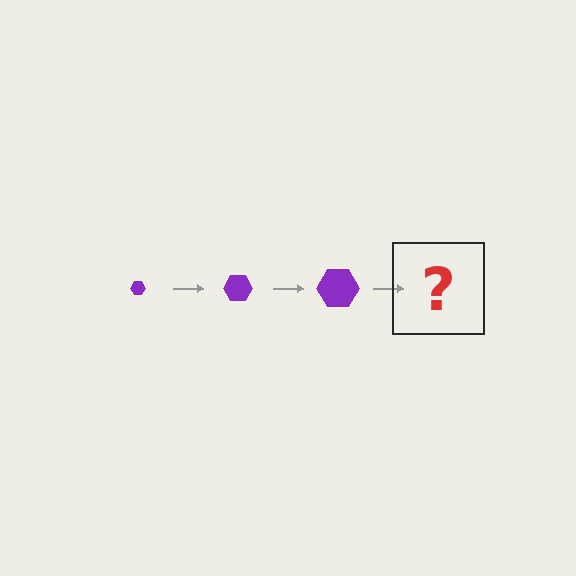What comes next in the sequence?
The next element should be a purple hexagon, larger than the previous one.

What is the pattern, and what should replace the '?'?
The pattern is that the hexagon gets progressively larger each step. The '?' should be a purple hexagon, larger than the previous one.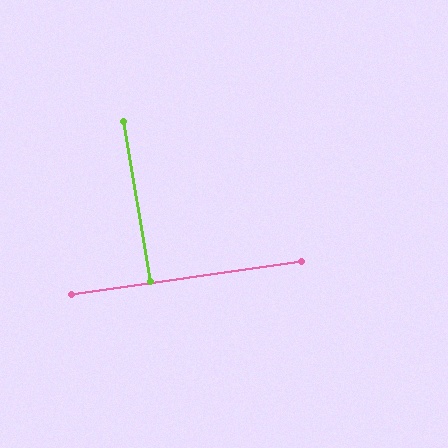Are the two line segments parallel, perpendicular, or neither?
Perpendicular — they meet at approximately 89°.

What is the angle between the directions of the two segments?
Approximately 89 degrees.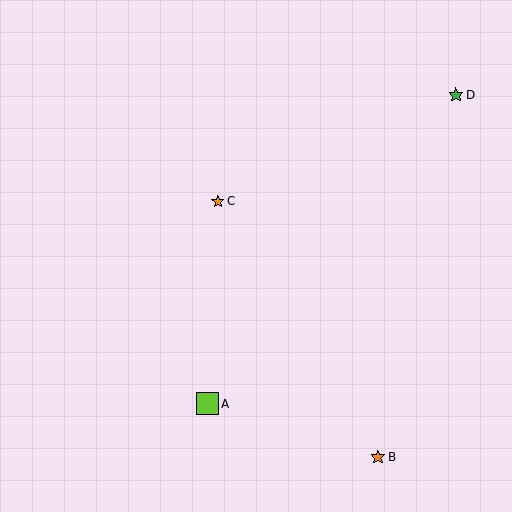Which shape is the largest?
The lime square (labeled A) is the largest.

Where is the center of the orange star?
The center of the orange star is at (378, 457).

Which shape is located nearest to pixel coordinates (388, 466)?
The orange star (labeled B) at (378, 457) is nearest to that location.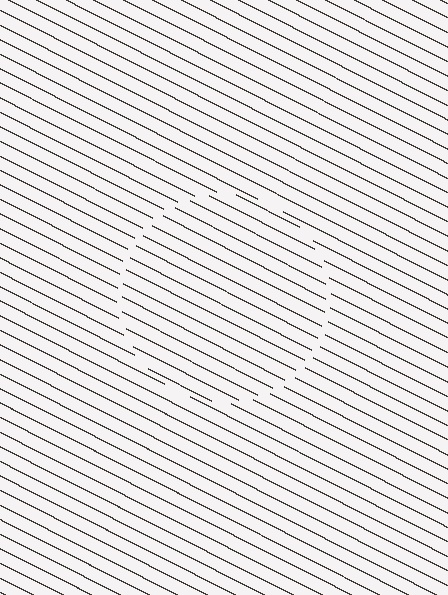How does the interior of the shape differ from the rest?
The interior of the shape contains the same grating, shifted by half a period — the contour is defined by the phase discontinuity where line-ends from the inner and outer gratings abut.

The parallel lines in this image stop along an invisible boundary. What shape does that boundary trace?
An illusory circle. The interior of the shape contains the same grating, shifted by half a period — the contour is defined by the phase discontinuity where line-ends from the inner and outer gratings abut.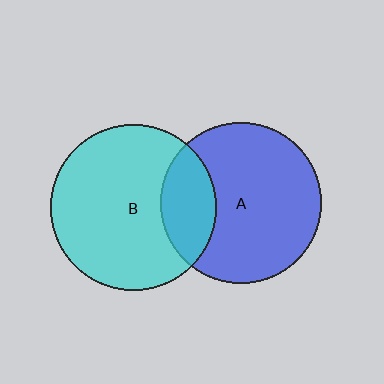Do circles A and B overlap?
Yes.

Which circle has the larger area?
Circle B (cyan).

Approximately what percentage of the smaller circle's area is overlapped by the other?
Approximately 25%.